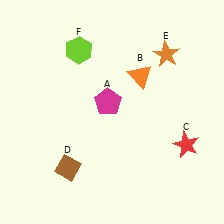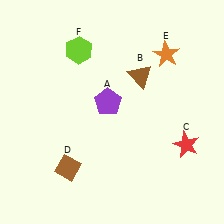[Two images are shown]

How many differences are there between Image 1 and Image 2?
There are 2 differences between the two images.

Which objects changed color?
A changed from magenta to purple. B changed from orange to brown.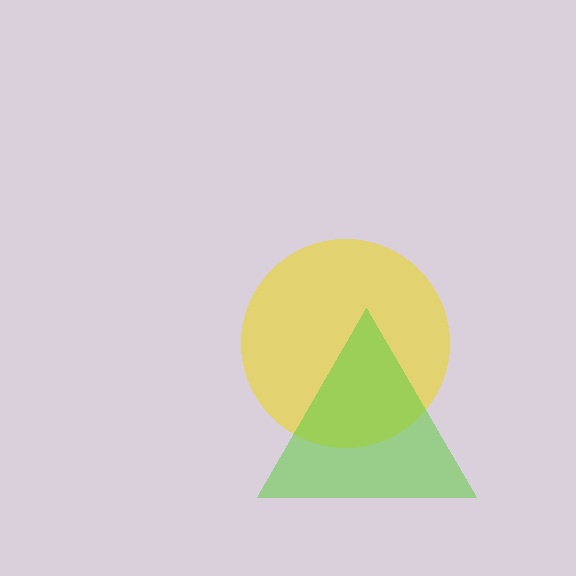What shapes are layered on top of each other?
The layered shapes are: a yellow circle, a lime triangle.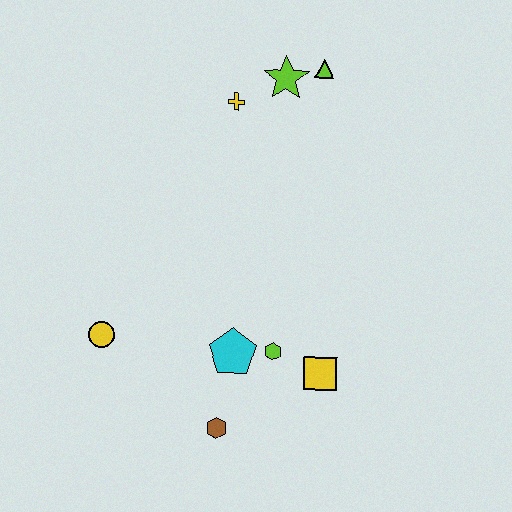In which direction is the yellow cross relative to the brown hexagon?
The yellow cross is above the brown hexagon.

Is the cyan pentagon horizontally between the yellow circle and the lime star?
Yes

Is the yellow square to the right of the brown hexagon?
Yes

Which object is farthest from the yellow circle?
The lime triangle is farthest from the yellow circle.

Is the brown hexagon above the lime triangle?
No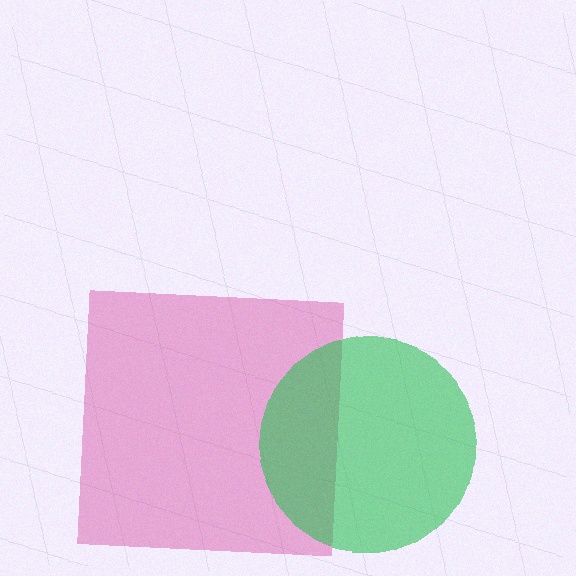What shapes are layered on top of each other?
The layered shapes are: a magenta square, a green circle.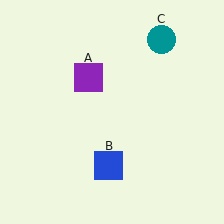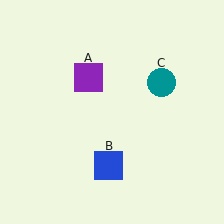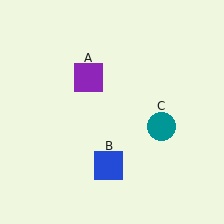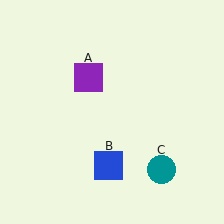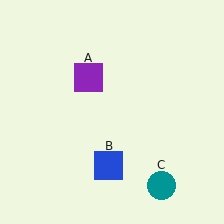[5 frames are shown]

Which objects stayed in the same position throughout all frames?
Purple square (object A) and blue square (object B) remained stationary.